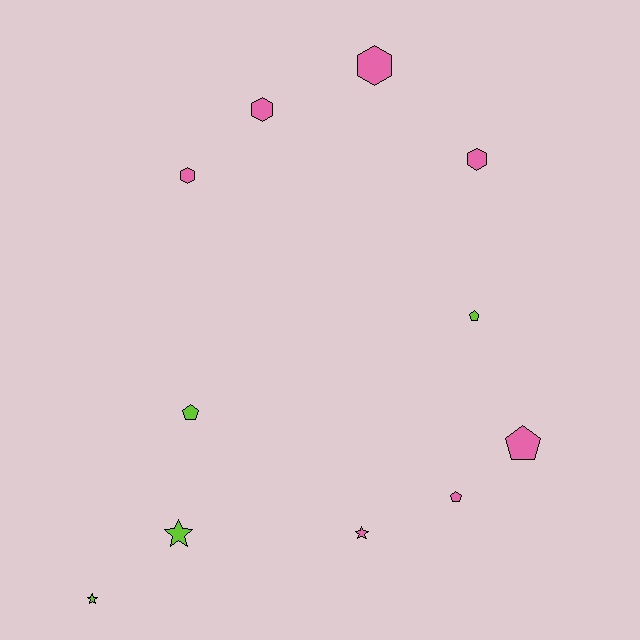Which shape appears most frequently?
Pentagon, with 4 objects.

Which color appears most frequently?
Pink, with 7 objects.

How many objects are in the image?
There are 11 objects.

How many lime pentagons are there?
There are 2 lime pentagons.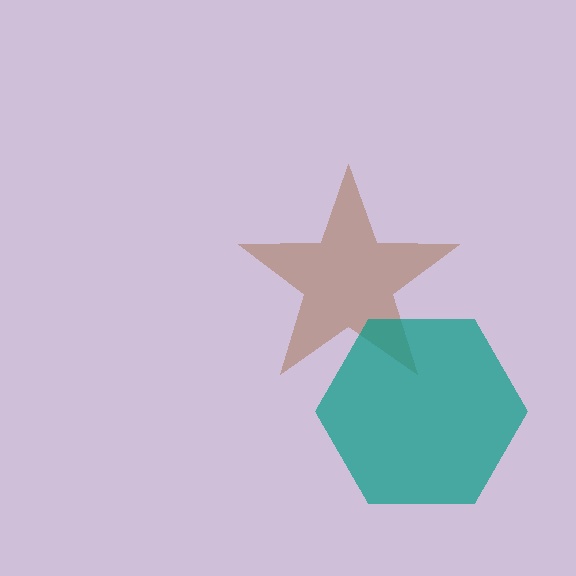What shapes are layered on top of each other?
The layered shapes are: a brown star, a teal hexagon.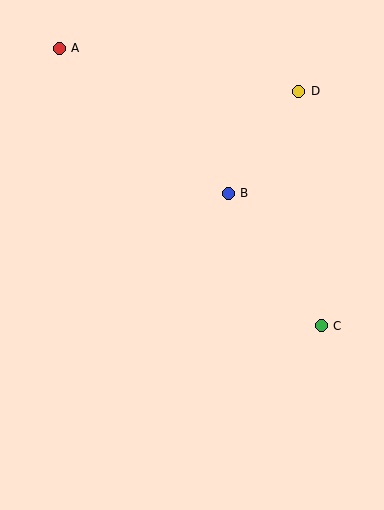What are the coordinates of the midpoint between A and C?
The midpoint between A and C is at (190, 187).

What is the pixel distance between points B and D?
The distance between B and D is 124 pixels.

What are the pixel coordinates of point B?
Point B is at (228, 193).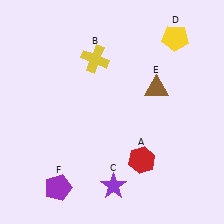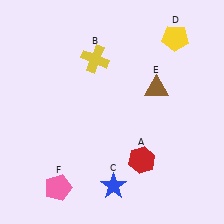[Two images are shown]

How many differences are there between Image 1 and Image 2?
There are 2 differences between the two images.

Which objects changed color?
C changed from purple to blue. F changed from purple to pink.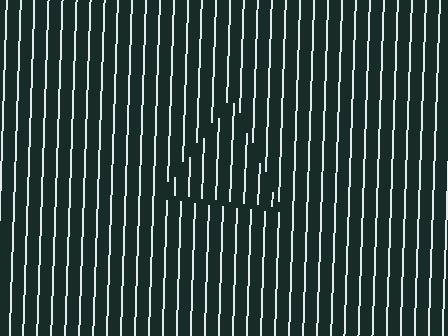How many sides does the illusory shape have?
3 sides — the line-ends trace a triangle.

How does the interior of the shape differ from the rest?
The interior of the shape contains the same grating, shifted by half a period — the contour is defined by the phase discontinuity where line-ends from the inner and outer gratings abut.